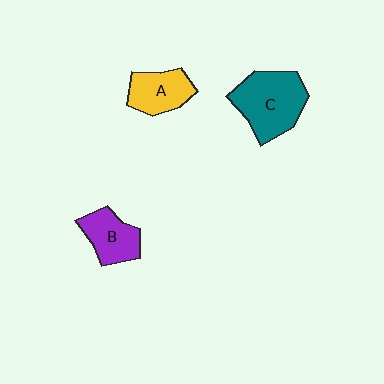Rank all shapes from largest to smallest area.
From largest to smallest: C (teal), A (yellow), B (purple).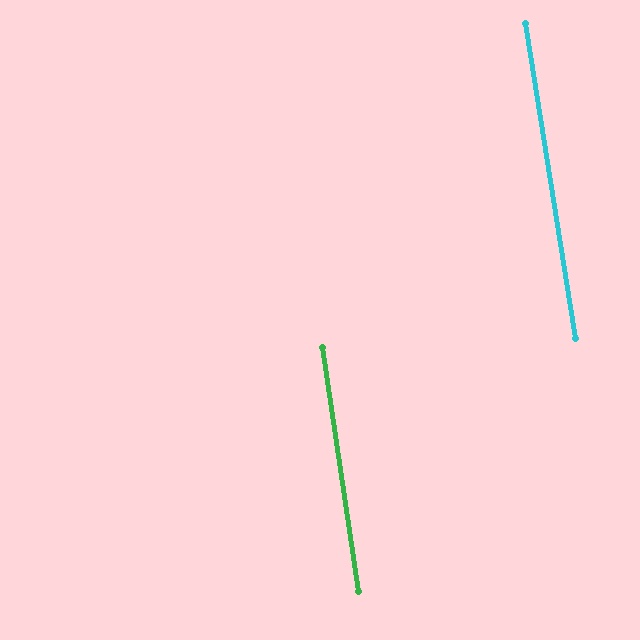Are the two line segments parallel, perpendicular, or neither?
Parallel — their directions differ by only 0.6°.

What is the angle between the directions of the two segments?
Approximately 1 degree.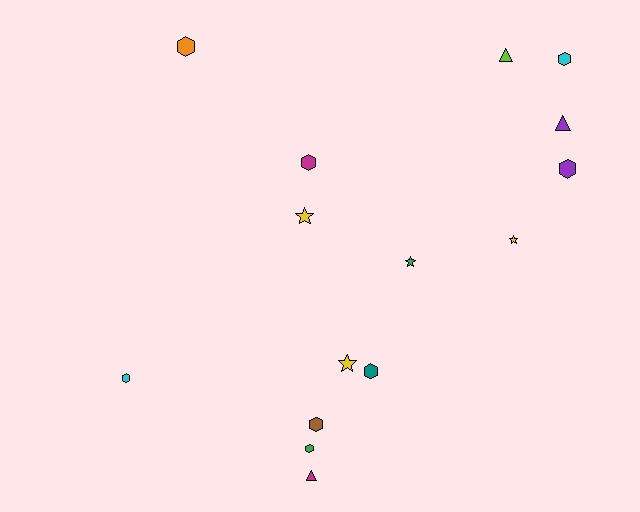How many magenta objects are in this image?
There are 2 magenta objects.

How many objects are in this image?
There are 15 objects.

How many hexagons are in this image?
There are 8 hexagons.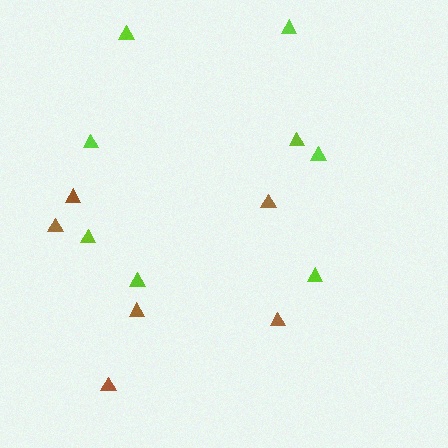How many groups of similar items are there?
There are 2 groups: one group of lime triangles (8) and one group of brown triangles (6).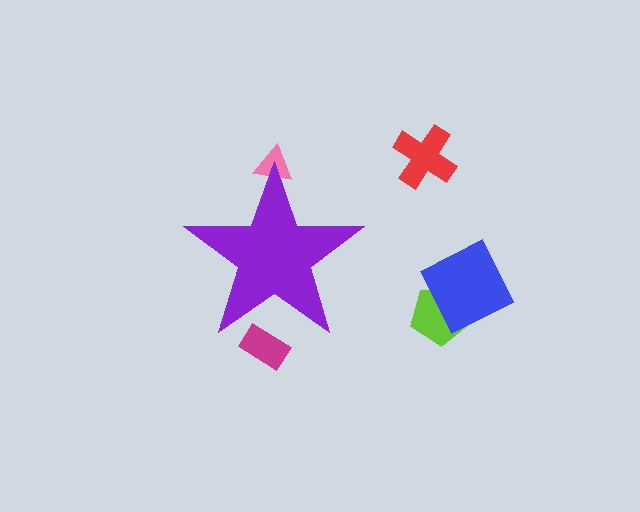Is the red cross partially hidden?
No, the red cross is fully visible.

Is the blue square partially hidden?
No, the blue square is fully visible.